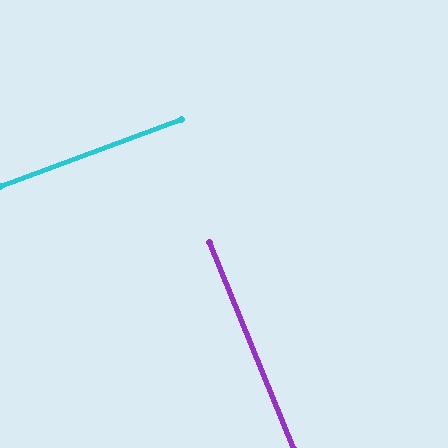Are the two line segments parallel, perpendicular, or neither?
Perpendicular — they meet at approximately 88°.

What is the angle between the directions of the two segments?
Approximately 88 degrees.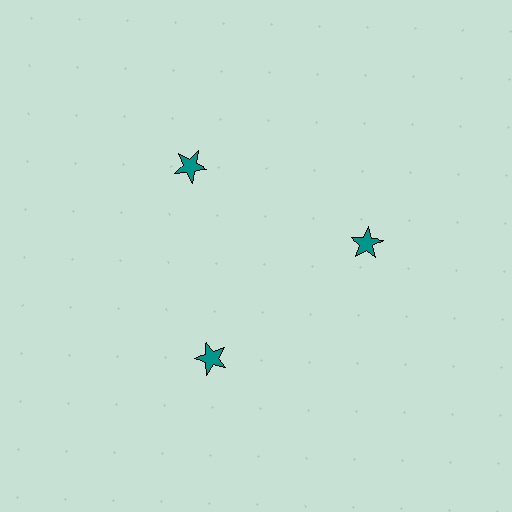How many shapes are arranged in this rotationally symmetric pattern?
There are 3 shapes, arranged in 3 groups of 1.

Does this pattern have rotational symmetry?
Yes, this pattern has 3-fold rotational symmetry. It looks the same after rotating 120 degrees around the center.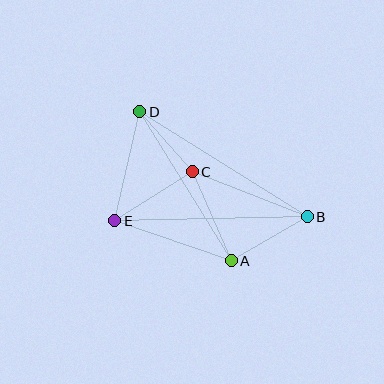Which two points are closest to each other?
Points C and D are closest to each other.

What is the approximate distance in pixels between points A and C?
The distance between A and C is approximately 97 pixels.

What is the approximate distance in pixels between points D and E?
The distance between D and E is approximately 112 pixels.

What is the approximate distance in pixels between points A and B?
The distance between A and B is approximately 88 pixels.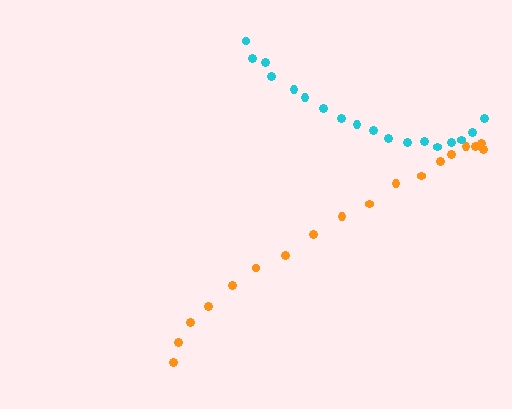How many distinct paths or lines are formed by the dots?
There are 2 distinct paths.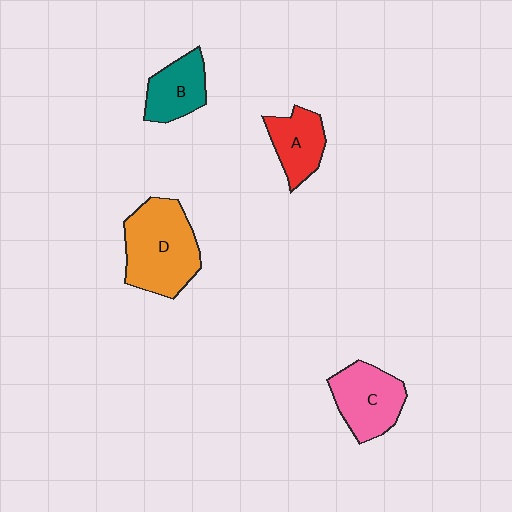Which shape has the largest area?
Shape D (orange).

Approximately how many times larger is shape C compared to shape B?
Approximately 1.3 times.